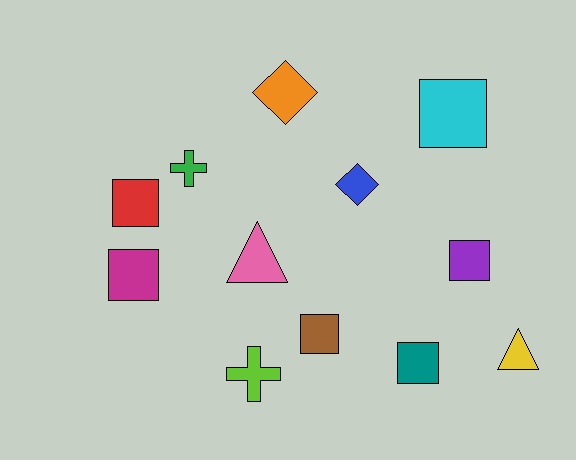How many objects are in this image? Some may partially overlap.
There are 12 objects.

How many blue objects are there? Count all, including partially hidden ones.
There is 1 blue object.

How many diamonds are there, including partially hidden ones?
There are 2 diamonds.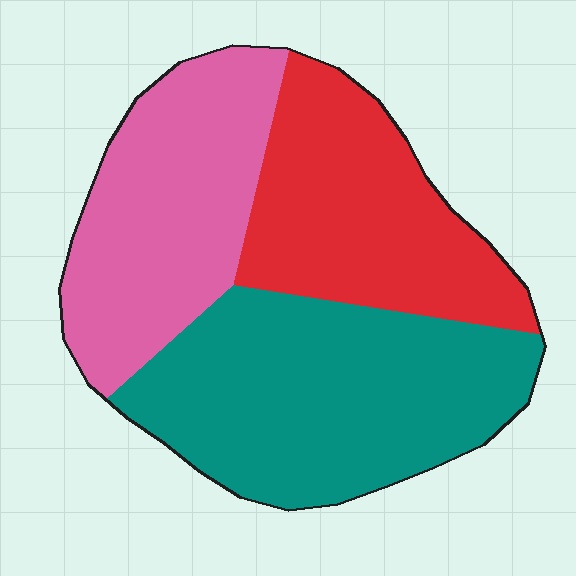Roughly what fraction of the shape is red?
Red takes up about one quarter (1/4) of the shape.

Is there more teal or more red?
Teal.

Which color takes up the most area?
Teal, at roughly 40%.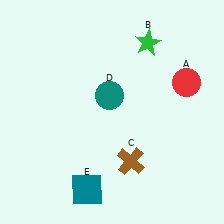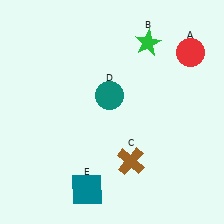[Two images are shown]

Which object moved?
The red circle (A) moved up.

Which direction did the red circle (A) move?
The red circle (A) moved up.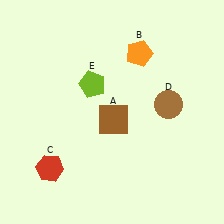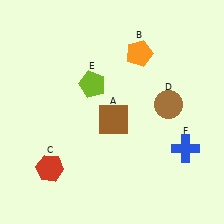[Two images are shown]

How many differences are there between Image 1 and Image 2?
There is 1 difference between the two images.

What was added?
A blue cross (F) was added in Image 2.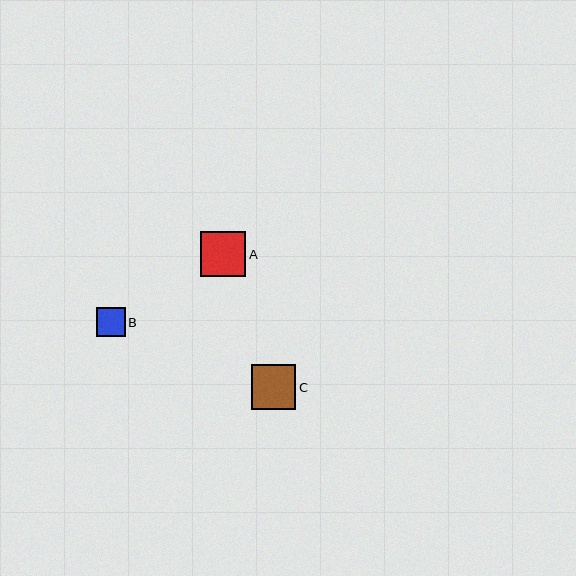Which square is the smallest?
Square B is the smallest with a size of approximately 29 pixels.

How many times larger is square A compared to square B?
Square A is approximately 1.6 times the size of square B.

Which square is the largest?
Square A is the largest with a size of approximately 45 pixels.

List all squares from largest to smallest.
From largest to smallest: A, C, B.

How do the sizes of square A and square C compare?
Square A and square C are approximately the same size.